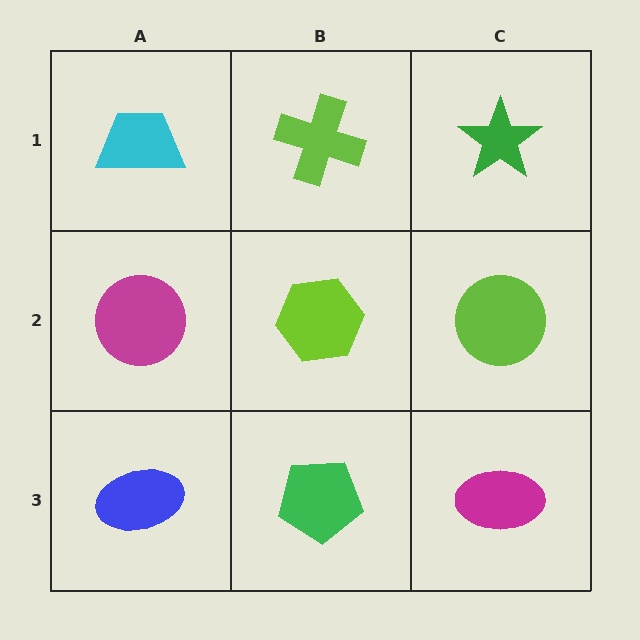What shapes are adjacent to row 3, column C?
A lime circle (row 2, column C), a green pentagon (row 3, column B).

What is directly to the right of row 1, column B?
A green star.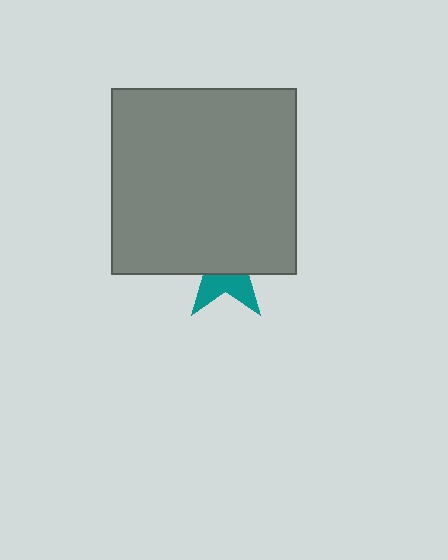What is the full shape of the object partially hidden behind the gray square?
The partially hidden object is a teal star.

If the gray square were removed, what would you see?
You would see the complete teal star.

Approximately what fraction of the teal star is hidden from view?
Roughly 63% of the teal star is hidden behind the gray square.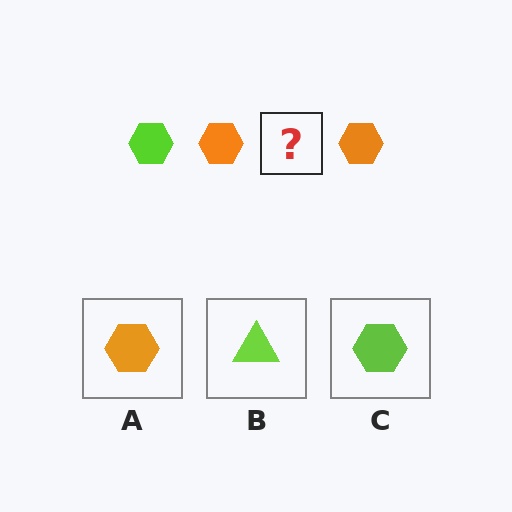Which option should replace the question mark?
Option C.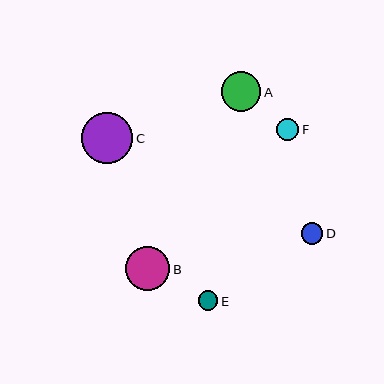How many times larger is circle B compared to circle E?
Circle B is approximately 2.3 times the size of circle E.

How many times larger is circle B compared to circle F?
Circle B is approximately 2.0 times the size of circle F.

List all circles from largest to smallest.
From largest to smallest: C, B, A, F, D, E.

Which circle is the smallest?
Circle E is the smallest with a size of approximately 19 pixels.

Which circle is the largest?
Circle C is the largest with a size of approximately 51 pixels.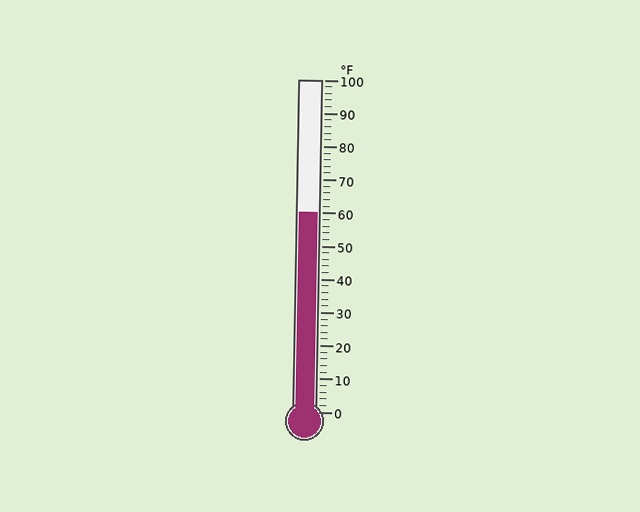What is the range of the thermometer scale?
The thermometer scale ranges from 0°F to 100°F.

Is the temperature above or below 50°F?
The temperature is above 50°F.